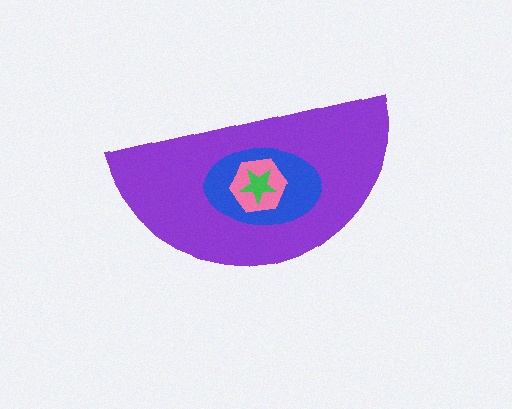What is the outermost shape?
The purple semicircle.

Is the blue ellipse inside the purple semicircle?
Yes.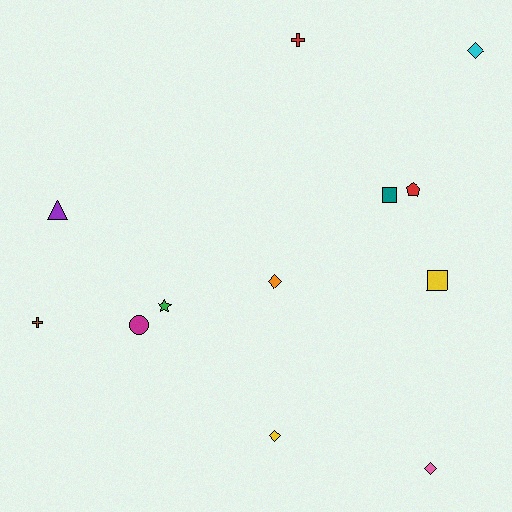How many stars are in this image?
There is 1 star.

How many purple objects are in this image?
There is 1 purple object.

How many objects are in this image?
There are 12 objects.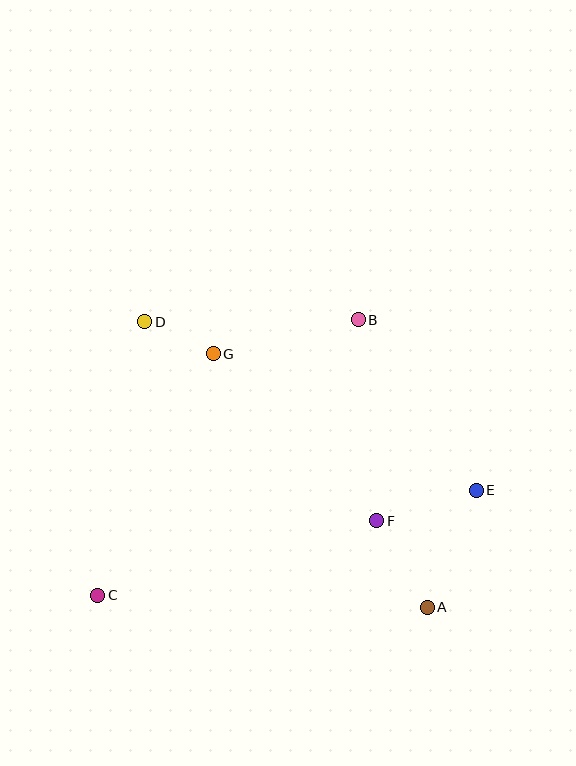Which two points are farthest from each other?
Points A and D are farthest from each other.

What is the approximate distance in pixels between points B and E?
The distance between B and E is approximately 208 pixels.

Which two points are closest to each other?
Points D and G are closest to each other.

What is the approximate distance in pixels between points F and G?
The distance between F and G is approximately 234 pixels.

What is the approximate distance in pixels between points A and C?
The distance between A and C is approximately 330 pixels.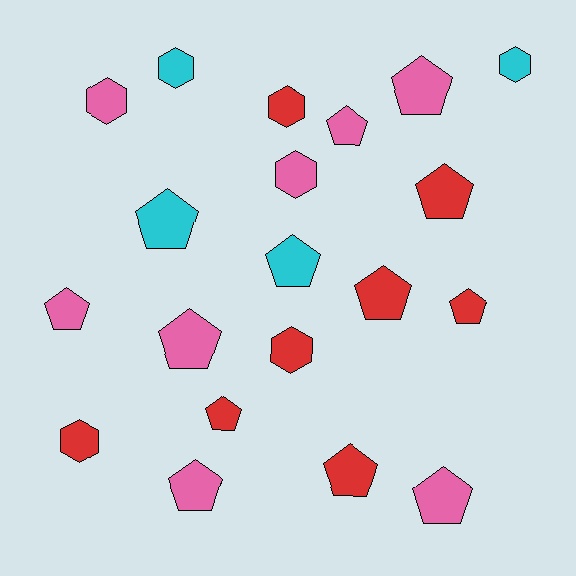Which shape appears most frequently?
Pentagon, with 13 objects.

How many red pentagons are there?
There are 5 red pentagons.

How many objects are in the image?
There are 20 objects.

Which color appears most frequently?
Pink, with 8 objects.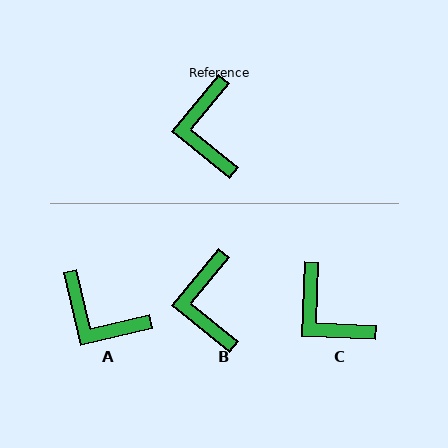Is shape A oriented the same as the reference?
No, it is off by about 53 degrees.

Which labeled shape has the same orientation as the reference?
B.